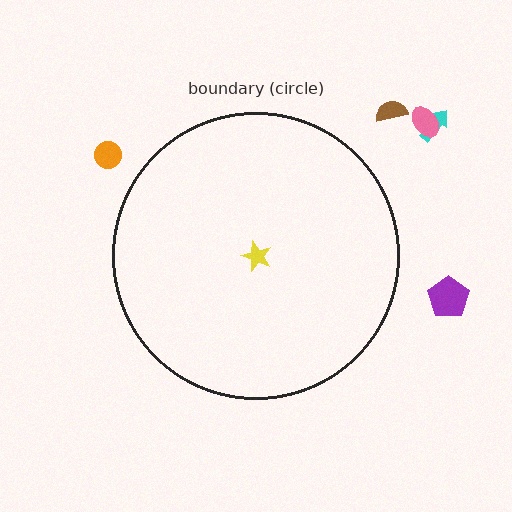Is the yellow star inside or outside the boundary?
Inside.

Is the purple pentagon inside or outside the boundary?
Outside.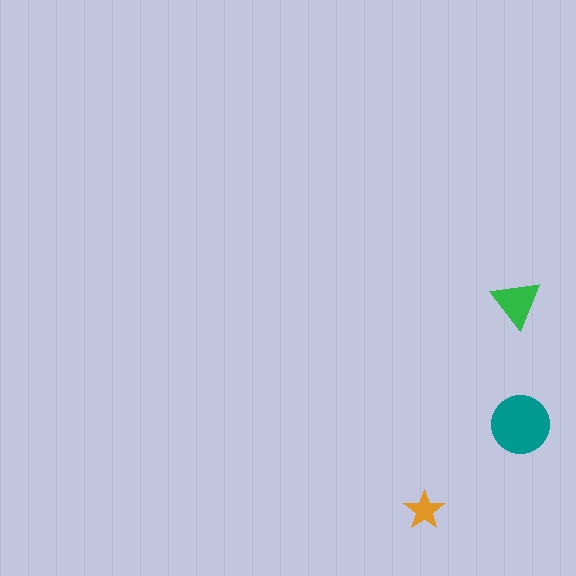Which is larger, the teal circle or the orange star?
The teal circle.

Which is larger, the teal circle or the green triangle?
The teal circle.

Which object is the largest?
The teal circle.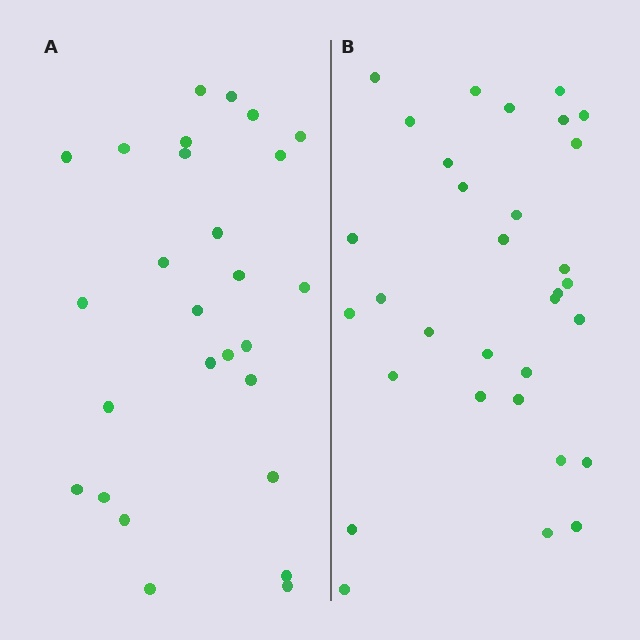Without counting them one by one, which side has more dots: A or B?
Region B (the right region) has more dots.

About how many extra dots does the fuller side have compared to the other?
Region B has about 5 more dots than region A.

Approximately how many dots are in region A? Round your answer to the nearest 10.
About 30 dots. (The exact count is 27, which rounds to 30.)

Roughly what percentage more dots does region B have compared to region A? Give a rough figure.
About 20% more.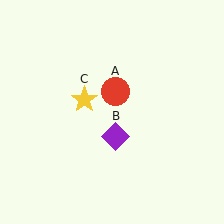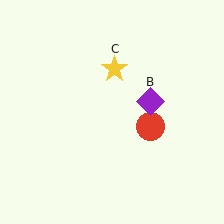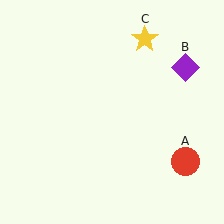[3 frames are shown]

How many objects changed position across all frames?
3 objects changed position: red circle (object A), purple diamond (object B), yellow star (object C).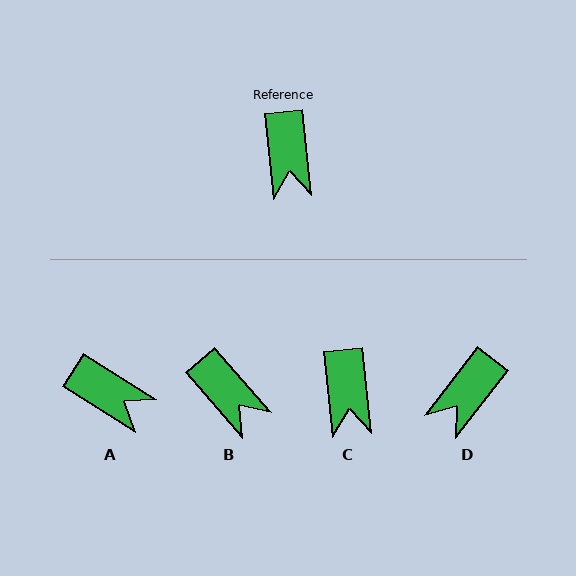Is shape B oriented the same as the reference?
No, it is off by about 35 degrees.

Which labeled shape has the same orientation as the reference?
C.